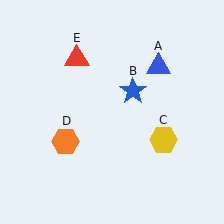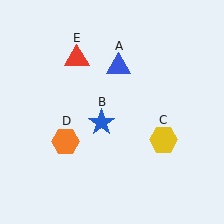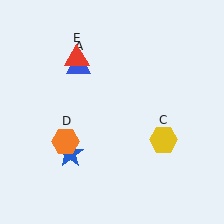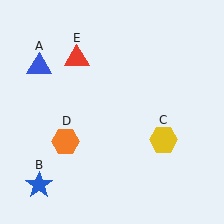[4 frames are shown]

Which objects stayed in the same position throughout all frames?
Yellow hexagon (object C) and orange hexagon (object D) and red triangle (object E) remained stationary.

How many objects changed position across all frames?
2 objects changed position: blue triangle (object A), blue star (object B).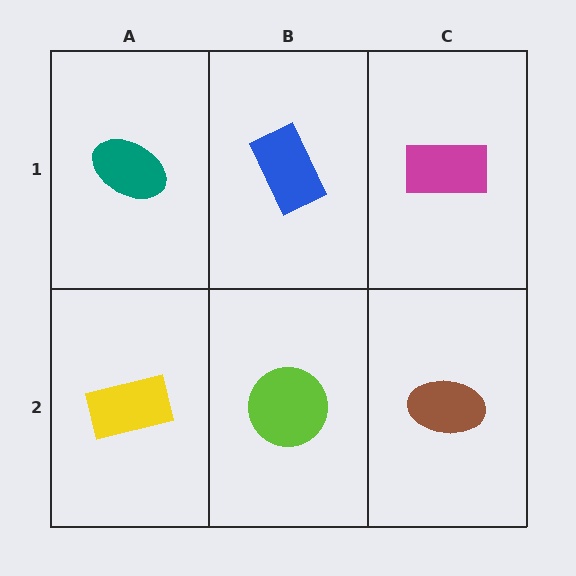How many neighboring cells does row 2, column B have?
3.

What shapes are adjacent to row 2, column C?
A magenta rectangle (row 1, column C), a lime circle (row 2, column B).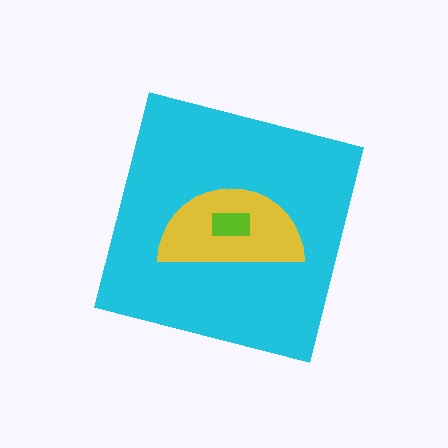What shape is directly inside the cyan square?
The yellow semicircle.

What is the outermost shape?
The cyan square.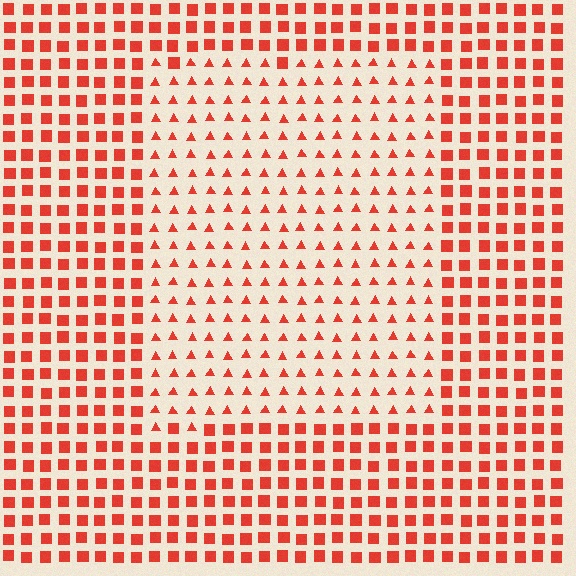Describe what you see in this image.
The image is filled with small red elements arranged in a uniform grid. A rectangle-shaped region contains triangles, while the surrounding area contains squares. The boundary is defined purely by the change in element shape.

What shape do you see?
I see a rectangle.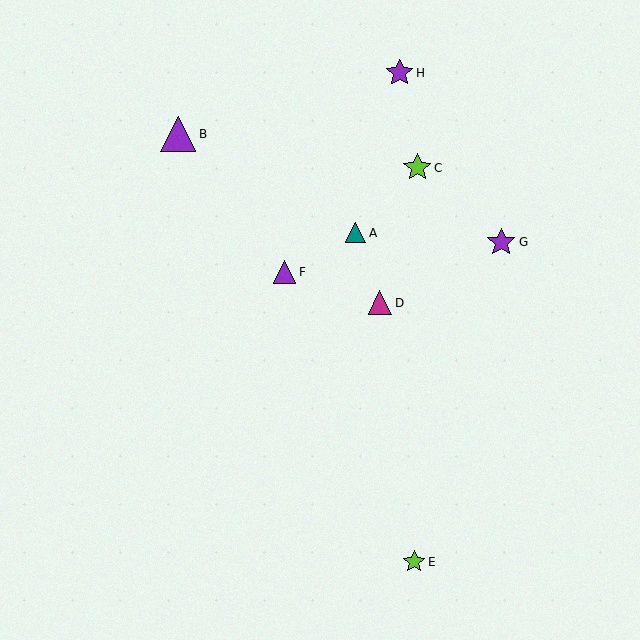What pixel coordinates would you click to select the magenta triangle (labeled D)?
Click at (380, 303) to select the magenta triangle D.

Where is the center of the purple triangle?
The center of the purple triangle is at (284, 272).